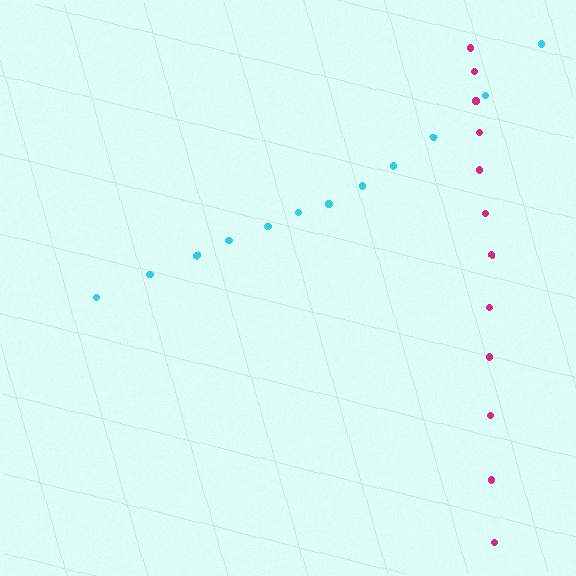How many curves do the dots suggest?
There are 2 distinct paths.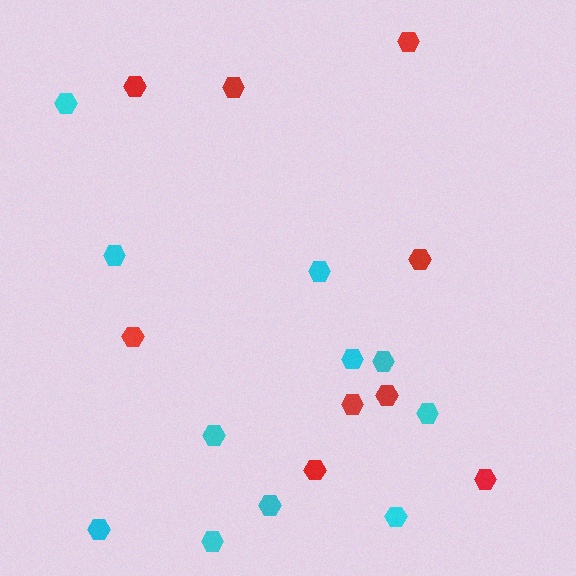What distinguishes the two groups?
There are 2 groups: one group of cyan hexagons (11) and one group of red hexagons (9).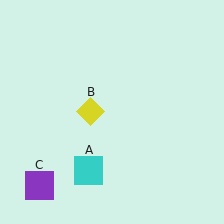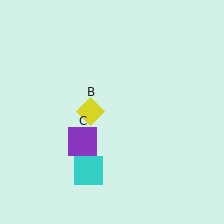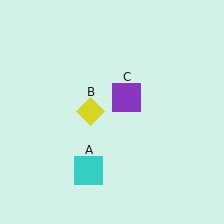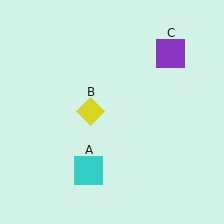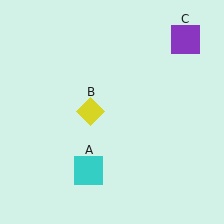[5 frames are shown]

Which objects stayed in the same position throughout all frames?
Cyan square (object A) and yellow diamond (object B) remained stationary.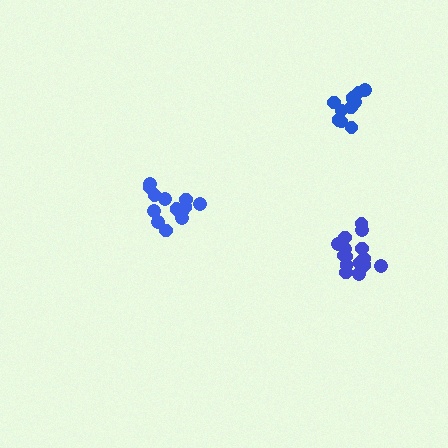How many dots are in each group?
Group 1: 13 dots, Group 2: 10 dots, Group 3: 15 dots (38 total).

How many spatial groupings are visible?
There are 3 spatial groupings.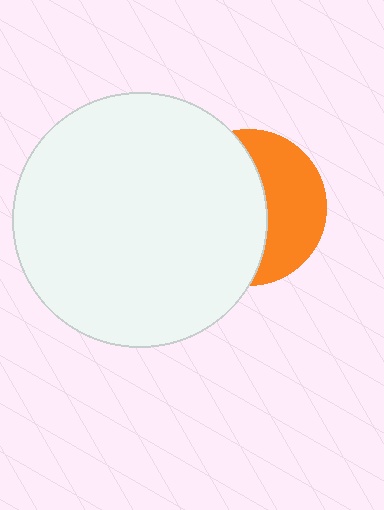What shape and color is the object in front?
The object in front is a white circle.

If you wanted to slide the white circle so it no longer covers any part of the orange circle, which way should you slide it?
Slide it left — that is the most direct way to separate the two shapes.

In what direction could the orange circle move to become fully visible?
The orange circle could move right. That would shift it out from behind the white circle entirely.